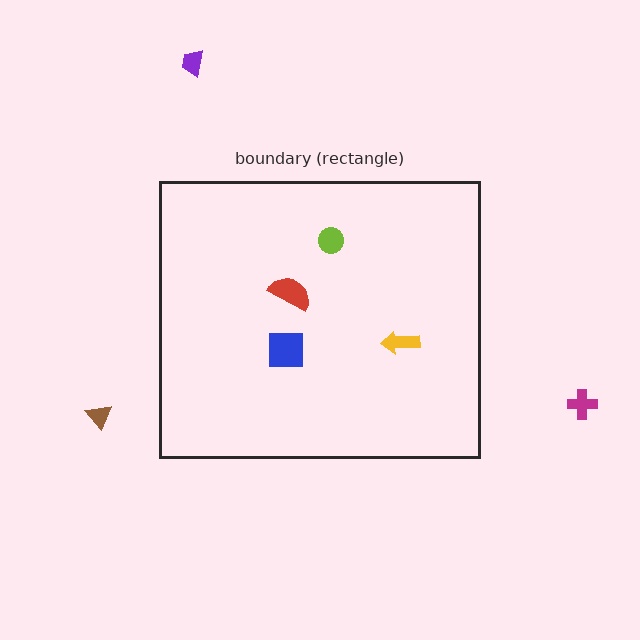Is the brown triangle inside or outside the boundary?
Outside.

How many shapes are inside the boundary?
4 inside, 3 outside.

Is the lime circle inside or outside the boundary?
Inside.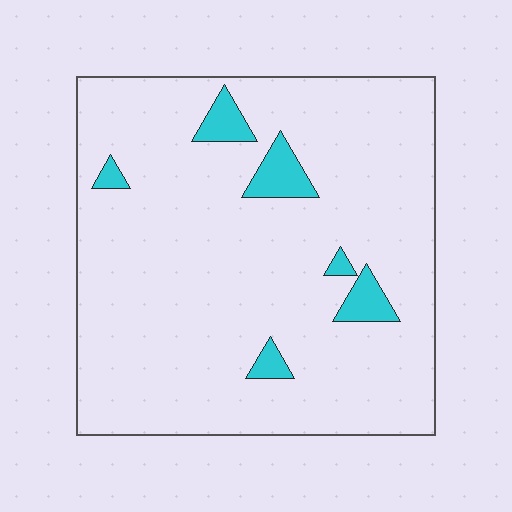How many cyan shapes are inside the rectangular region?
6.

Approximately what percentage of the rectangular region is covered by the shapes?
Approximately 5%.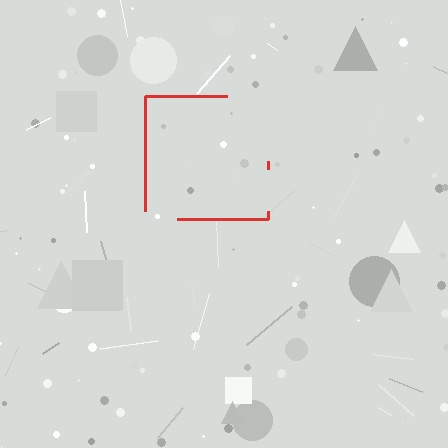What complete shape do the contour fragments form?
The contour fragments form a square.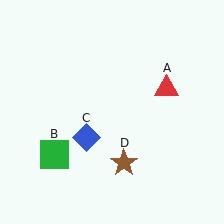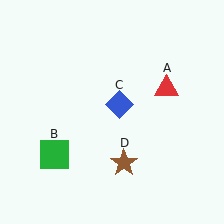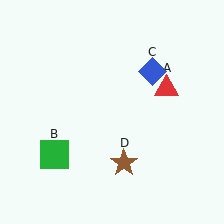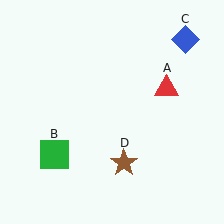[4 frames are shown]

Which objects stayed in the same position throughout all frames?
Red triangle (object A) and green square (object B) and brown star (object D) remained stationary.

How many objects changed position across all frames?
1 object changed position: blue diamond (object C).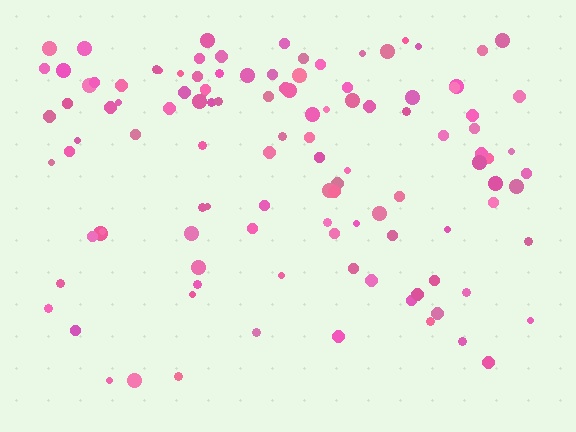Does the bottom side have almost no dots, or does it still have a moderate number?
Still a moderate number, just noticeably fewer than the top.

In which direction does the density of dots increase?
From bottom to top, with the top side densest.